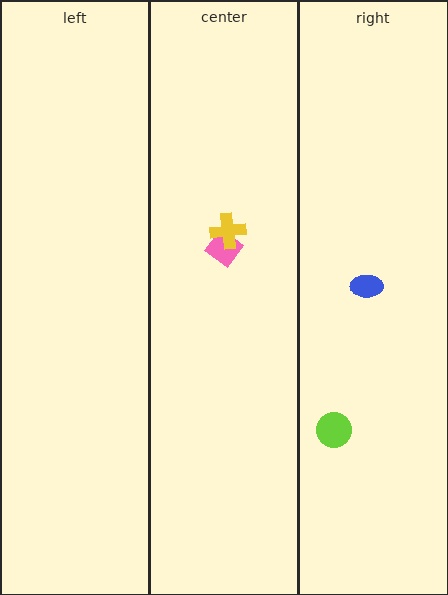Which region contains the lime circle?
The right region.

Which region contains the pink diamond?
The center region.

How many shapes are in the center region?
2.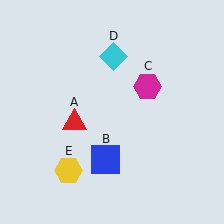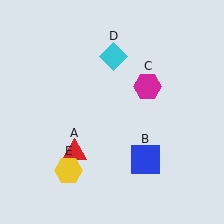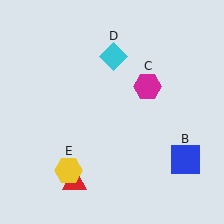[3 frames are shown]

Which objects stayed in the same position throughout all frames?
Magenta hexagon (object C) and cyan diamond (object D) and yellow hexagon (object E) remained stationary.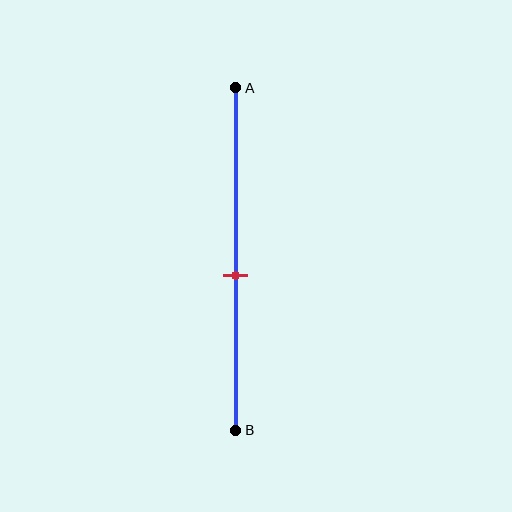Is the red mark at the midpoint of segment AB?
No, the mark is at about 55% from A, not at the 50% midpoint.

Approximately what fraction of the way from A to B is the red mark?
The red mark is approximately 55% of the way from A to B.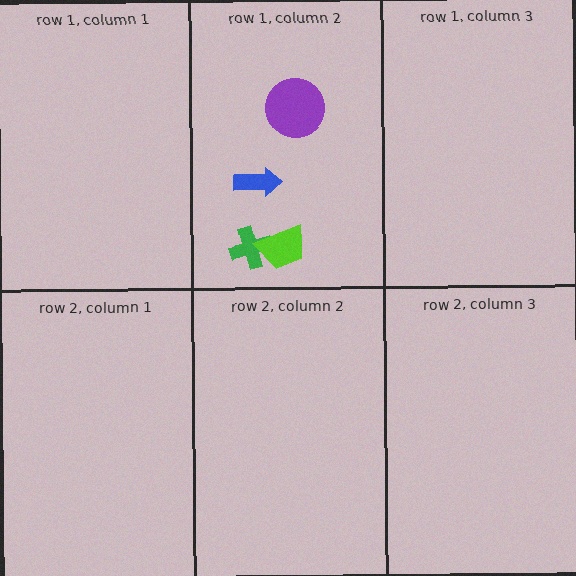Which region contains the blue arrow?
The row 1, column 2 region.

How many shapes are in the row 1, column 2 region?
4.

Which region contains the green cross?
The row 1, column 2 region.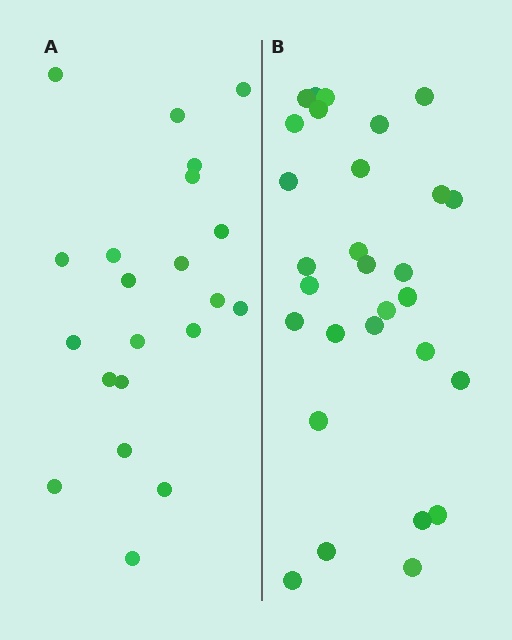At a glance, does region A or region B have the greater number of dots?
Region B (the right region) has more dots.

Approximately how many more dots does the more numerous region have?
Region B has roughly 8 or so more dots than region A.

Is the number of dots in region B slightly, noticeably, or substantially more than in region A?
Region B has noticeably more, but not dramatically so. The ratio is roughly 1.4 to 1.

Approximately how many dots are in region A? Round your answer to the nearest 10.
About 20 dots. (The exact count is 21, which rounds to 20.)